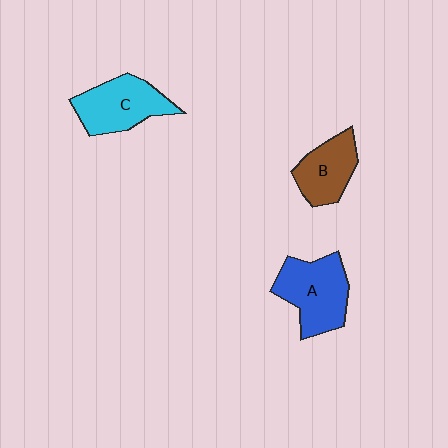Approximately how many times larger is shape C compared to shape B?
Approximately 1.3 times.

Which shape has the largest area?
Shape A (blue).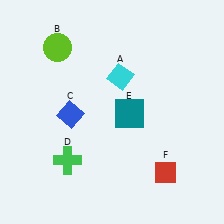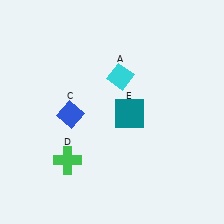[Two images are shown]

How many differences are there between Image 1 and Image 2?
There are 2 differences between the two images.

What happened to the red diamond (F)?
The red diamond (F) was removed in Image 2. It was in the bottom-right area of Image 1.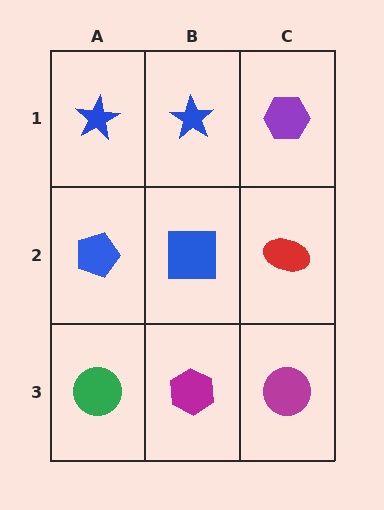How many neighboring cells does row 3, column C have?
2.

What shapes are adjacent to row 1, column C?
A red ellipse (row 2, column C), a blue star (row 1, column B).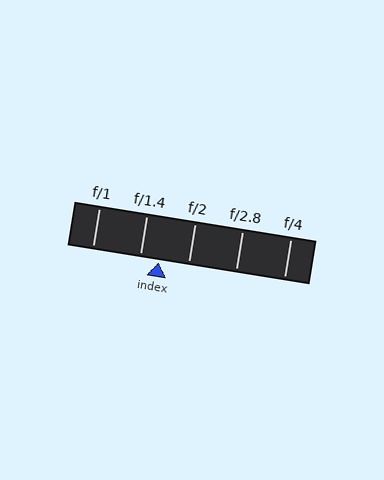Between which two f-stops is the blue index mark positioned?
The index mark is between f/1.4 and f/2.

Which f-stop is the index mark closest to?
The index mark is closest to f/1.4.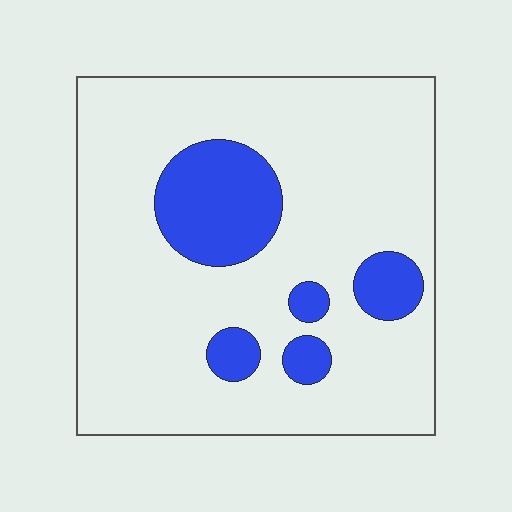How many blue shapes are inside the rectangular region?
5.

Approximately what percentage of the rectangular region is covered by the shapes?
Approximately 15%.